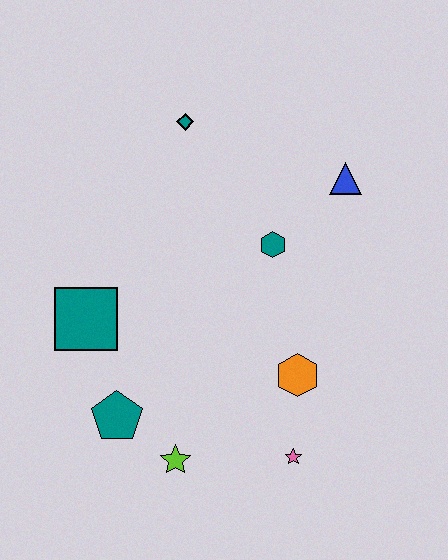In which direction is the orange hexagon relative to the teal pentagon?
The orange hexagon is to the right of the teal pentagon.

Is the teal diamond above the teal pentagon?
Yes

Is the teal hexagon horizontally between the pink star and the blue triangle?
No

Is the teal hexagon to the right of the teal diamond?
Yes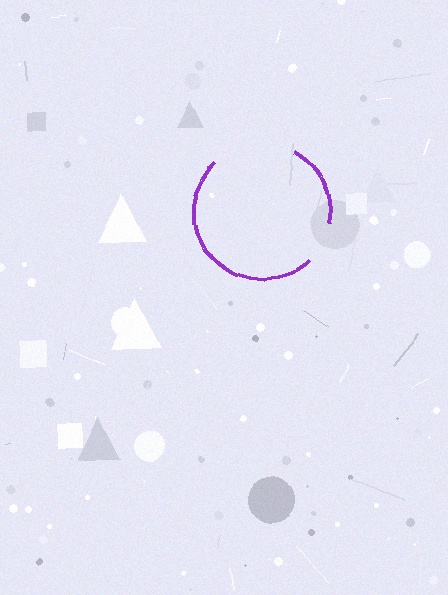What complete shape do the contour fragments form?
The contour fragments form a circle.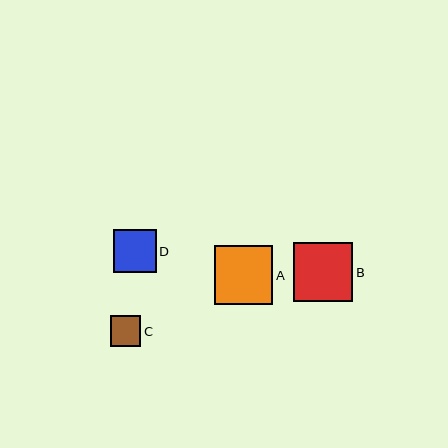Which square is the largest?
Square B is the largest with a size of approximately 59 pixels.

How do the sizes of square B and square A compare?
Square B and square A are approximately the same size.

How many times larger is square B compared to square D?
Square B is approximately 1.4 times the size of square D.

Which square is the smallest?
Square C is the smallest with a size of approximately 31 pixels.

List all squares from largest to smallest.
From largest to smallest: B, A, D, C.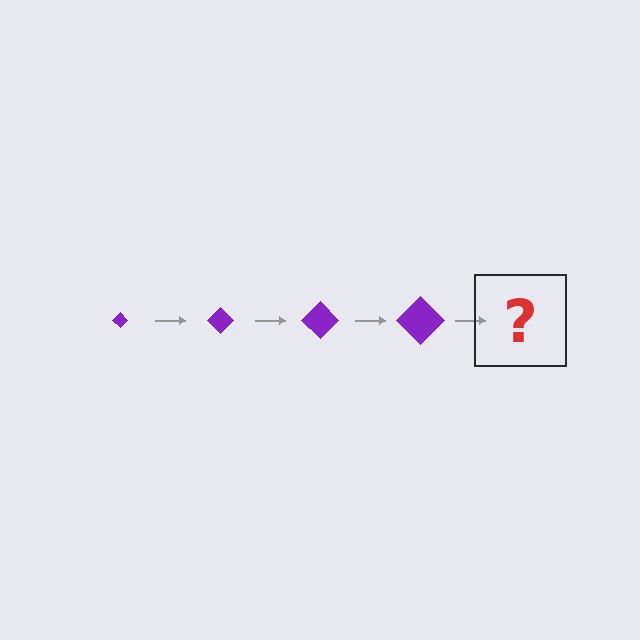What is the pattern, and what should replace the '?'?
The pattern is that the diamond gets progressively larger each step. The '?' should be a purple diamond, larger than the previous one.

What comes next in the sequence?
The next element should be a purple diamond, larger than the previous one.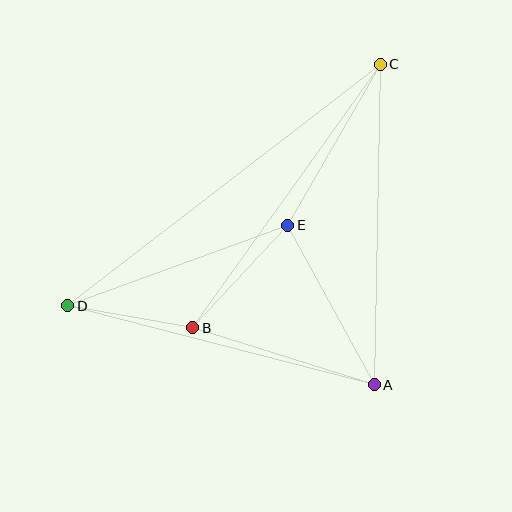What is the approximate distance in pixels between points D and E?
The distance between D and E is approximately 234 pixels.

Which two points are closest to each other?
Points B and D are closest to each other.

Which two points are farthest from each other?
Points C and D are farthest from each other.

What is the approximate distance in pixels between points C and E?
The distance between C and E is approximately 186 pixels.